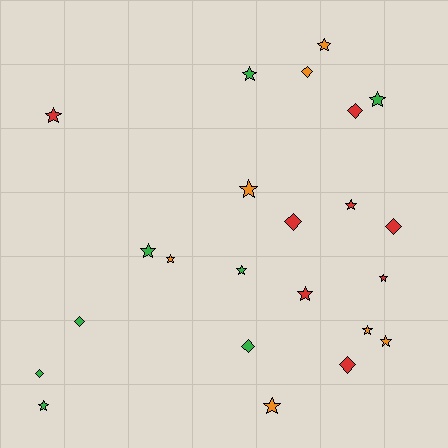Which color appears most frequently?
Green, with 8 objects.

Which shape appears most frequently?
Star, with 15 objects.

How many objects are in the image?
There are 23 objects.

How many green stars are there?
There are 5 green stars.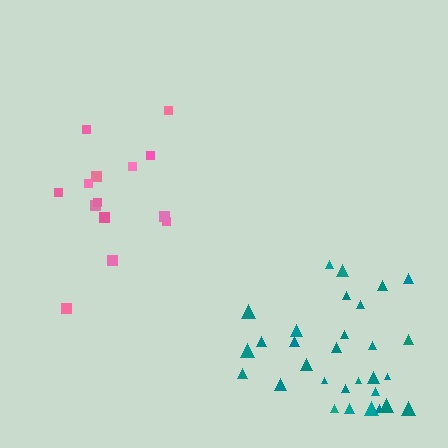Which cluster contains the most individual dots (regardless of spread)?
Teal (31).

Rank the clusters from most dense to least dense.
teal, pink.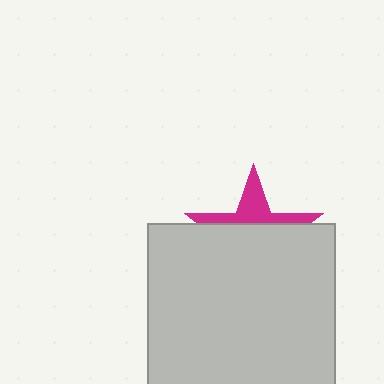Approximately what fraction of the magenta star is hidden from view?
Roughly 66% of the magenta star is hidden behind the light gray square.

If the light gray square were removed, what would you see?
You would see the complete magenta star.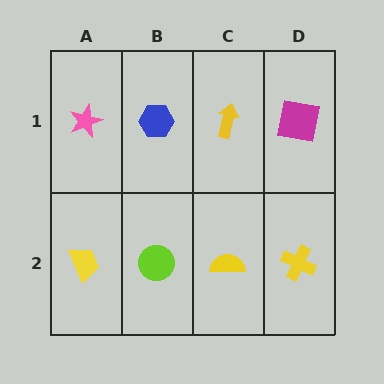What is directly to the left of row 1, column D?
A yellow arrow.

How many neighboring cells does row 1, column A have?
2.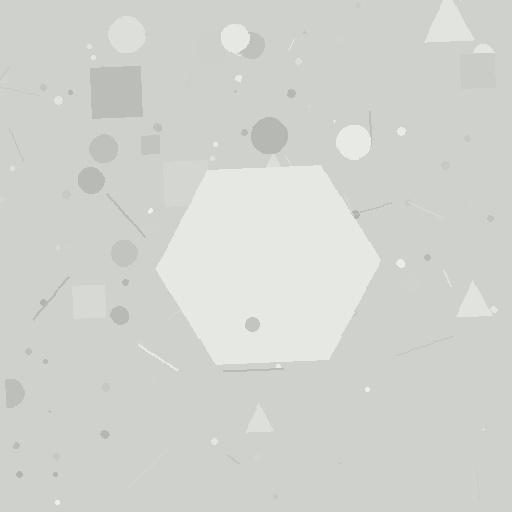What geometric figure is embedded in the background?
A hexagon is embedded in the background.